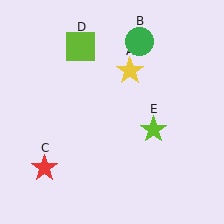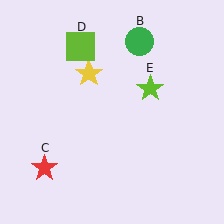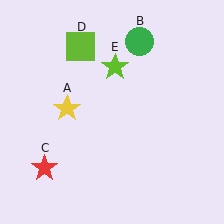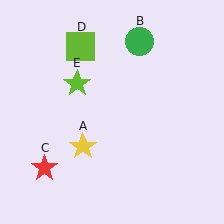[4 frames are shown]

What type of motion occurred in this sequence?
The yellow star (object A), lime star (object E) rotated counterclockwise around the center of the scene.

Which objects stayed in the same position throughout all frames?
Green circle (object B) and red star (object C) and lime square (object D) remained stationary.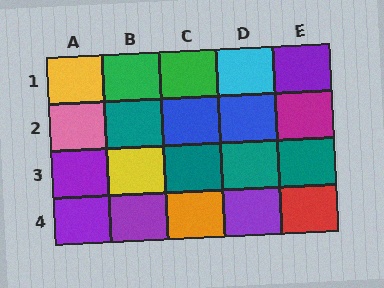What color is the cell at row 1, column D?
Cyan.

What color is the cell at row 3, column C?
Teal.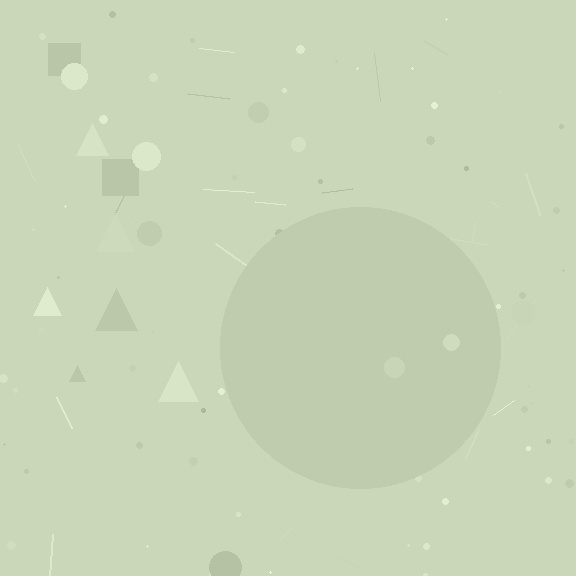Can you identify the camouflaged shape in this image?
The camouflaged shape is a circle.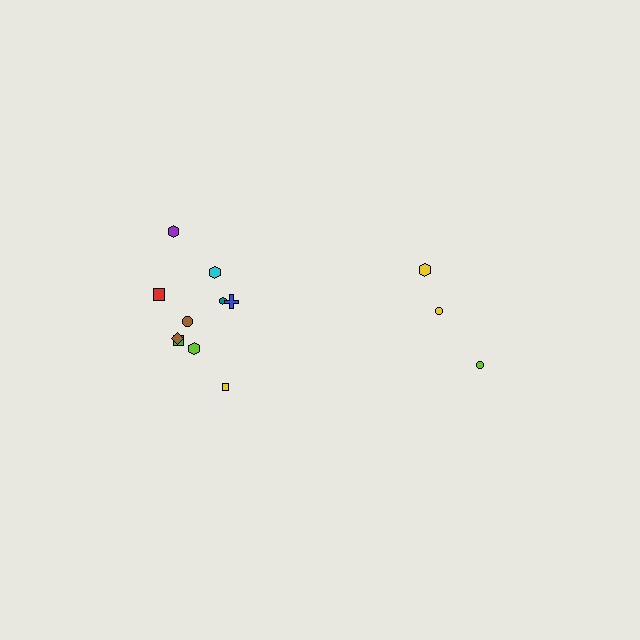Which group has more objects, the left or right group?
The left group.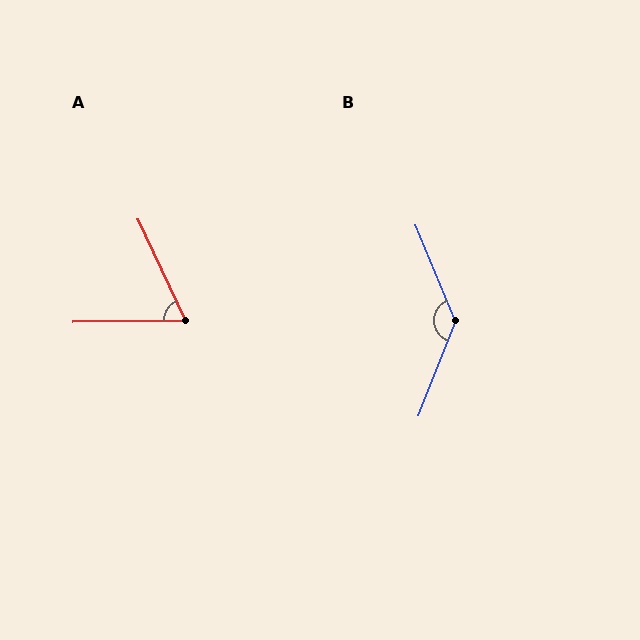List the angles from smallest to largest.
A (66°), B (136°).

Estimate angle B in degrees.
Approximately 136 degrees.